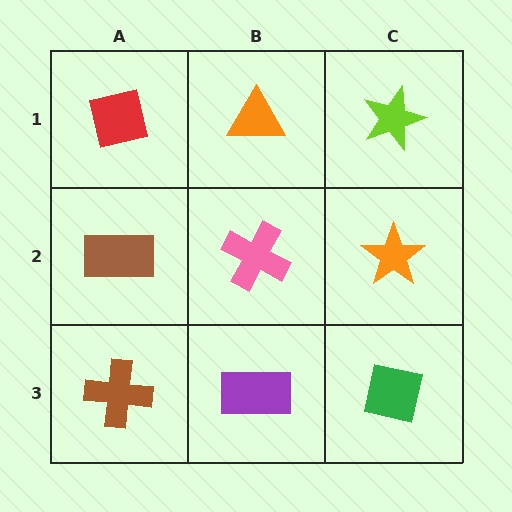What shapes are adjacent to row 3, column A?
A brown rectangle (row 2, column A), a purple rectangle (row 3, column B).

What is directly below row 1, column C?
An orange star.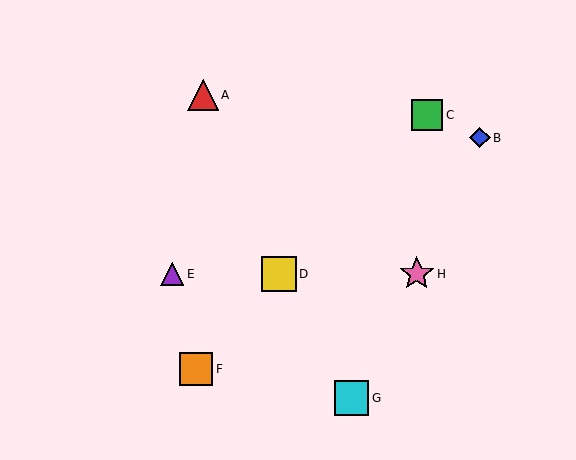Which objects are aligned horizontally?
Objects D, E, H are aligned horizontally.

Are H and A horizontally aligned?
No, H is at y≈274 and A is at y≈95.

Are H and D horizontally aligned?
Yes, both are at y≈274.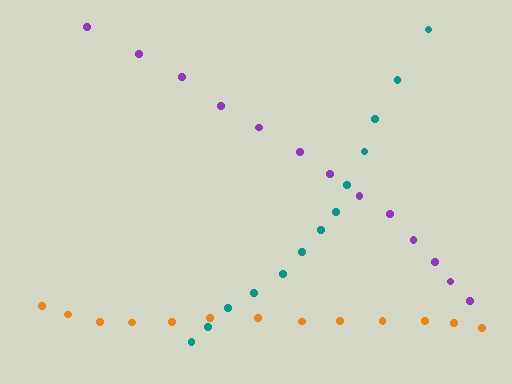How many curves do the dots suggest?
There are 3 distinct paths.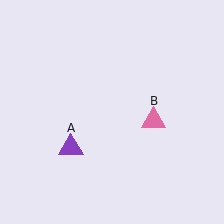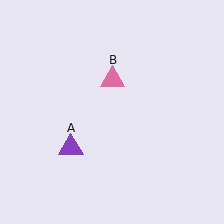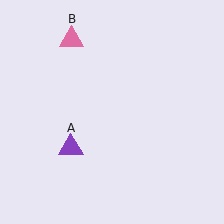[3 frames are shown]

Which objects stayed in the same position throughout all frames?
Purple triangle (object A) remained stationary.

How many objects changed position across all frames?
1 object changed position: pink triangle (object B).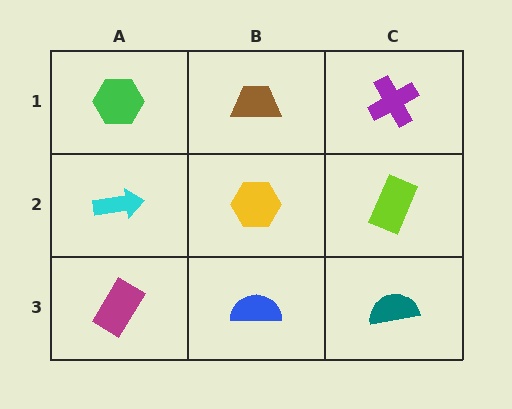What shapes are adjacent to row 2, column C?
A purple cross (row 1, column C), a teal semicircle (row 3, column C), a yellow hexagon (row 2, column B).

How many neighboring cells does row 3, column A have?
2.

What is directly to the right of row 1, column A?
A brown trapezoid.